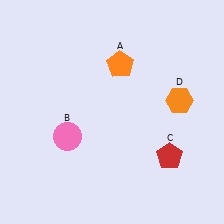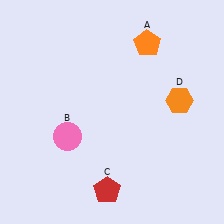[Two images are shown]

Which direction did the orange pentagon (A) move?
The orange pentagon (A) moved right.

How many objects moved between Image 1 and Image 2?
2 objects moved between the two images.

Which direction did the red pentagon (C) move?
The red pentagon (C) moved left.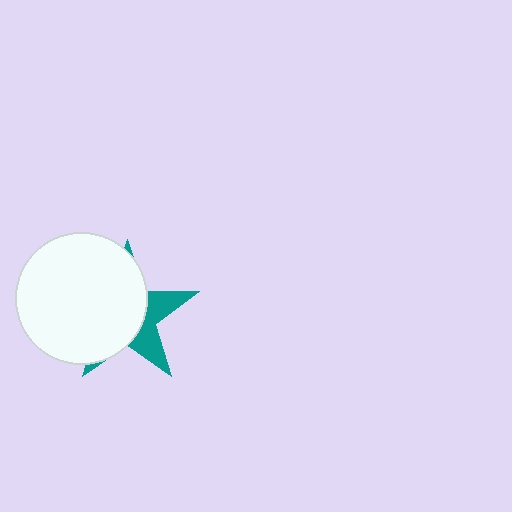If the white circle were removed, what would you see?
You would see the complete teal star.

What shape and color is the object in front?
The object in front is a white circle.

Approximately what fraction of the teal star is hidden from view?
Roughly 67% of the teal star is hidden behind the white circle.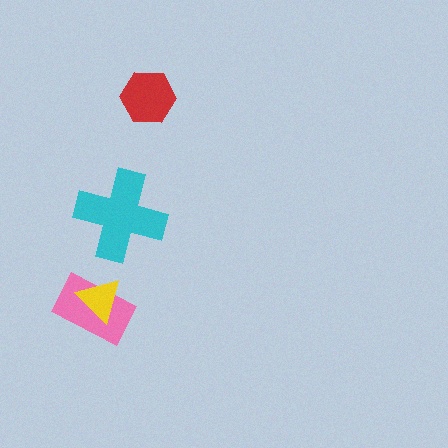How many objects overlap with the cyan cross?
0 objects overlap with the cyan cross.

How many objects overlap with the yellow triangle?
1 object overlaps with the yellow triangle.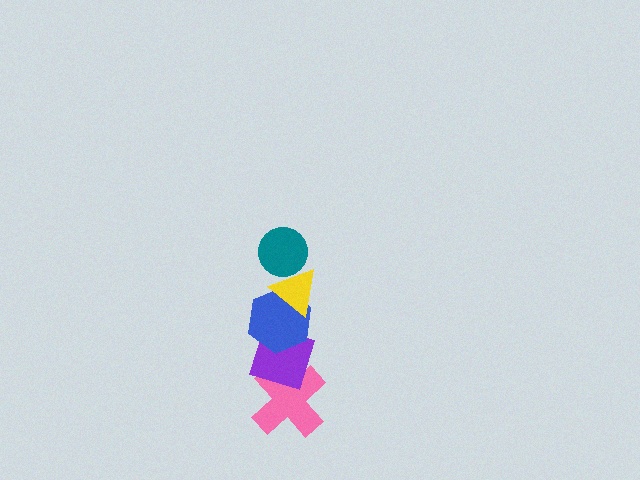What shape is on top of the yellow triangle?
The teal circle is on top of the yellow triangle.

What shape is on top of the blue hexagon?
The yellow triangle is on top of the blue hexagon.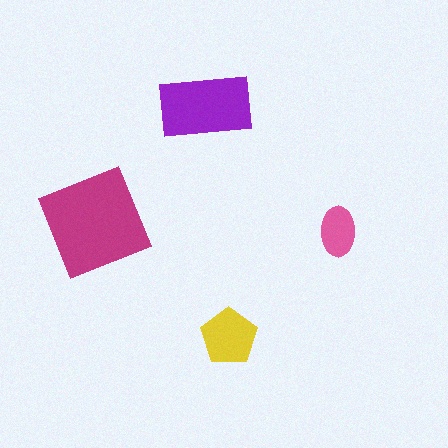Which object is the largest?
The magenta square.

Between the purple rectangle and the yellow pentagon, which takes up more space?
The purple rectangle.